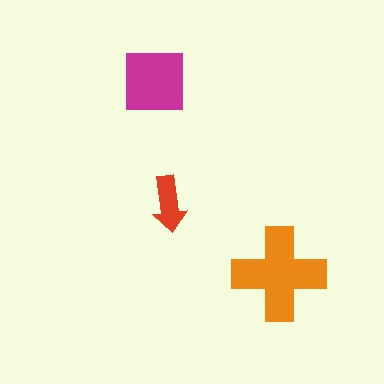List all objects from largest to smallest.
The orange cross, the magenta square, the red arrow.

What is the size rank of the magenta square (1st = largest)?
2nd.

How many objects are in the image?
There are 3 objects in the image.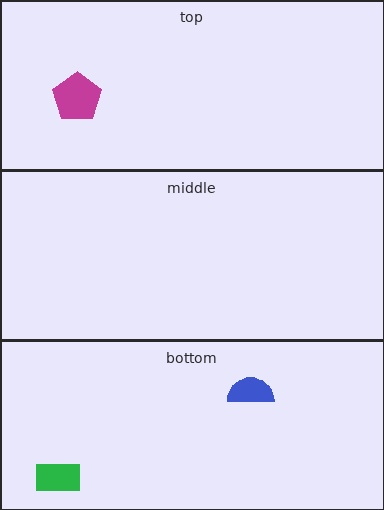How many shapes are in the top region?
1.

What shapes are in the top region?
The magenta pentagon.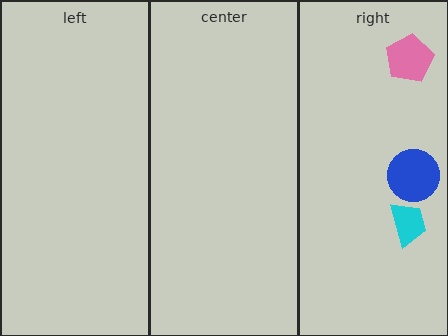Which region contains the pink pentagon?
The right region.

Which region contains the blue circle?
The right region.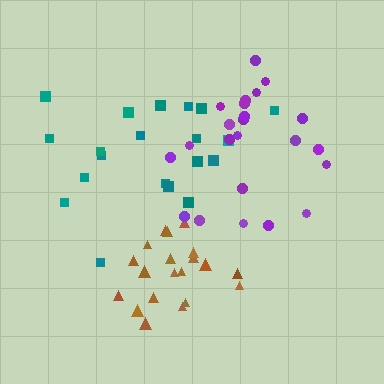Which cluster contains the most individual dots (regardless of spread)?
Purple (23).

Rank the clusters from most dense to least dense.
brown, purple, teal.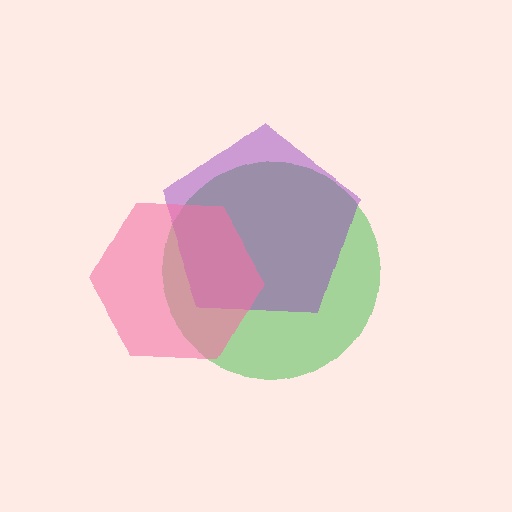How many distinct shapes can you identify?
There are 3 distinct shapes: a green circle, a purple pentagon, a pink hexagon.